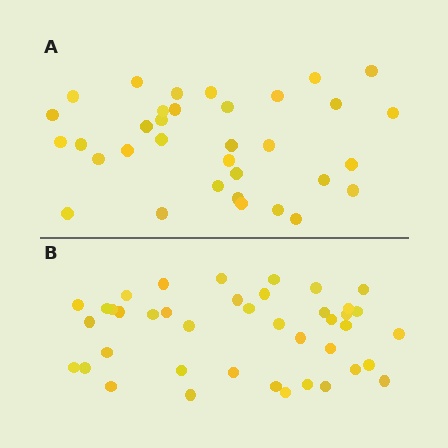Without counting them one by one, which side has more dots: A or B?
Region B (the bottom region) has more dots.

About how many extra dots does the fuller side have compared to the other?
Region B has roughly 8 or so more dots than region A.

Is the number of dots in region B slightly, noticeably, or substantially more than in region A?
Region B has only slightly more — the two regions are fairly close. The ratio is roughly 1.2 to 1.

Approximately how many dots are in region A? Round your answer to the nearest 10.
About 30 dots. (The exact count is 34, which rounds to 30.)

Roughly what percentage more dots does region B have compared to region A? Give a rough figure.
About 20% more.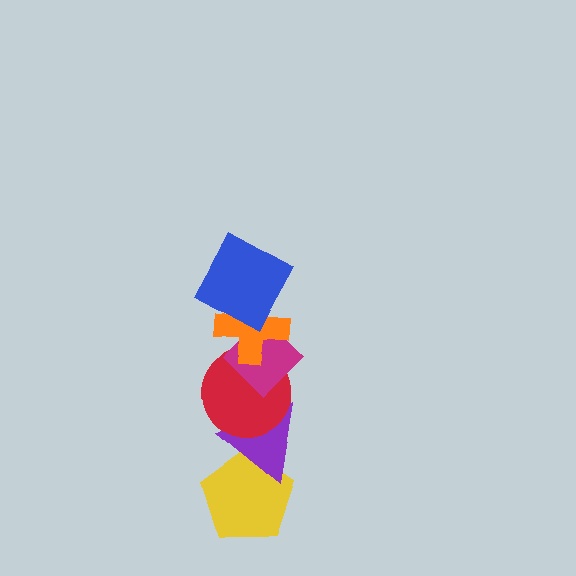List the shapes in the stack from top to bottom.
From top to bottom: the blue square, the orange cross, the magenta diamond, the red circle, the purple triangle, the yellow pentagon.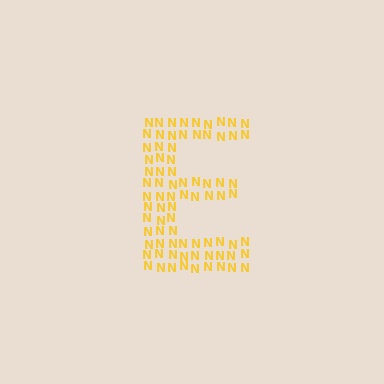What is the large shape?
The large shape is the letter E.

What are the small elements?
The small elements are letter N's.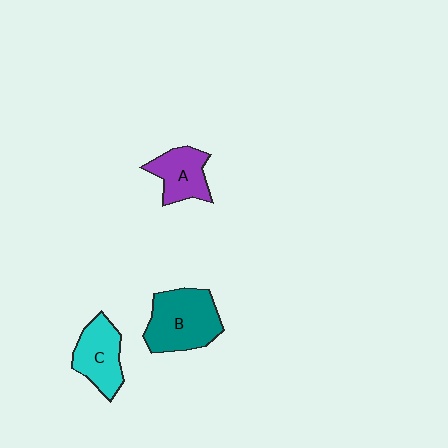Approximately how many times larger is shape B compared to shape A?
Approximately 1.5 times.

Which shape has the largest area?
Shape B (teal).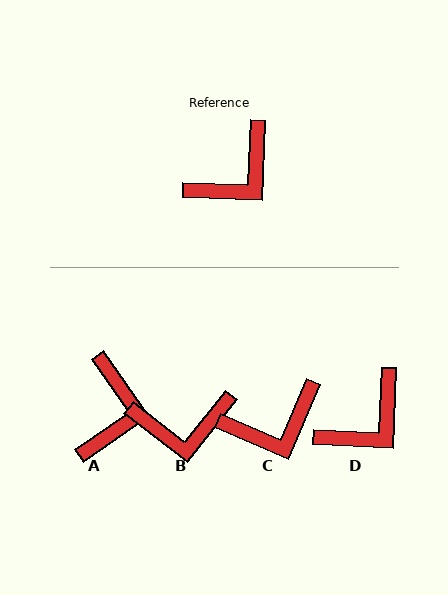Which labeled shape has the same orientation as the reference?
D.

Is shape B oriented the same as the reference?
No, it is off by about 36 degrees.